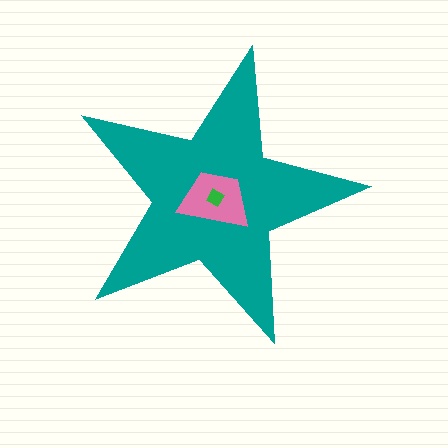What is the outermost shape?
The teal star.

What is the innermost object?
The green diamond.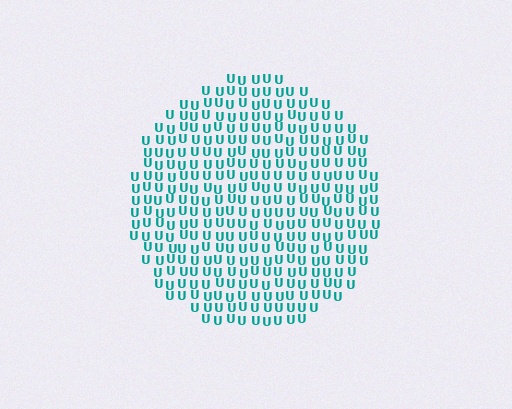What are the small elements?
The small elements are letter U's.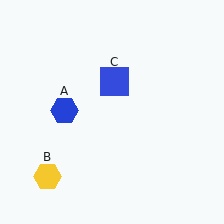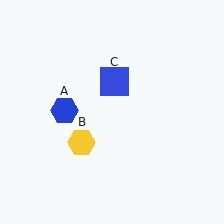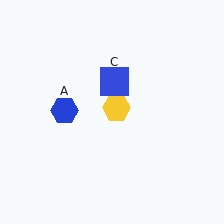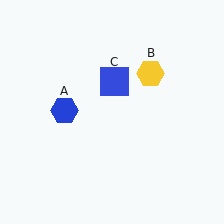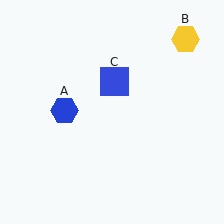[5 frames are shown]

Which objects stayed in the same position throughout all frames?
Blue hexagon (object A) and blue square (object C) remained stationary.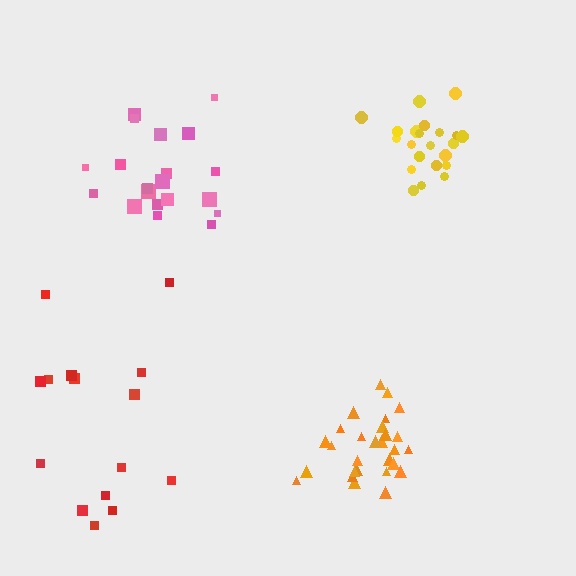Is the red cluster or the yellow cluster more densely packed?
Yellow.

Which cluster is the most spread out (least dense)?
Red.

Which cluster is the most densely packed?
Yellow.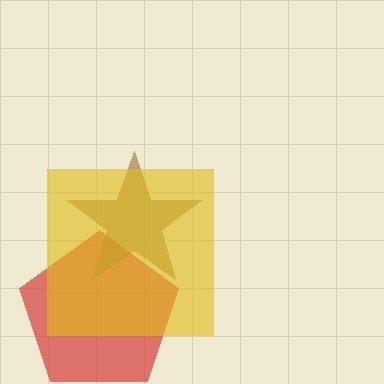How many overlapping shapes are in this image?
There are 3 overlapping shapes in the image.